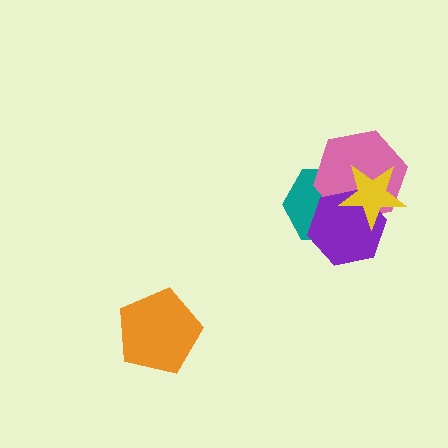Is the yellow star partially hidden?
No, no other shape covers it.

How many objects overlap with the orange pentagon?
0 objects overlap with the orange pentagon.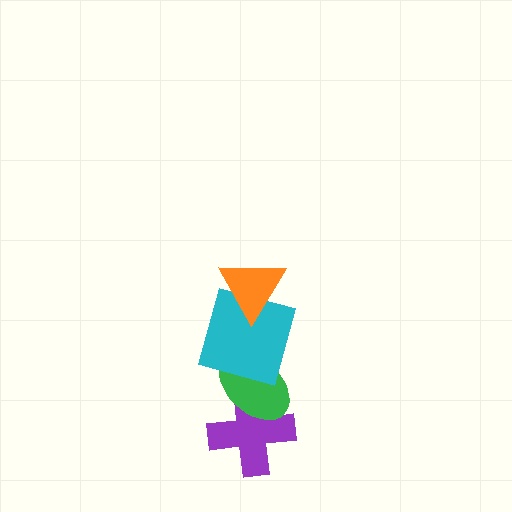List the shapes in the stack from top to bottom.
From top to bottom: the orange triangle, the cyan square, the green ellipse, the purple cross.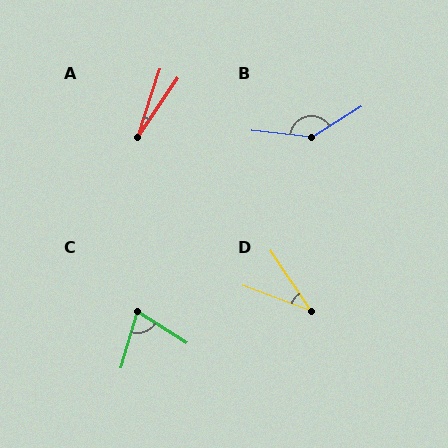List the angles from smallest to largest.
A (16°), D (36°), C (74°), B (142°).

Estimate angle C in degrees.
Approximately 74 degrees.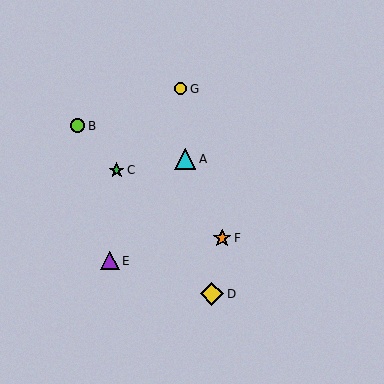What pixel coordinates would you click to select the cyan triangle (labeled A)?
Click at (185, 159) to select the cyan triangle A.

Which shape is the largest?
The yellow diamond (labeled D) is the largest.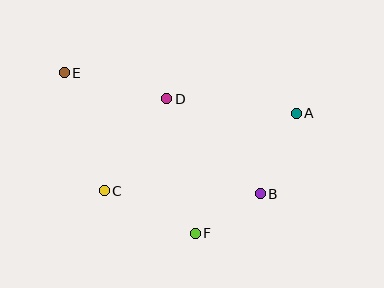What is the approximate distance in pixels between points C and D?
The distance between C and D is approximately 111 pixels.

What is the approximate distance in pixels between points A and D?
The distance between A and D is approximately 130 pixels.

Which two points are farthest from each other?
Points A and E are farthest from each other.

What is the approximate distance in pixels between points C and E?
The distance between C and E is approximately 124 pixels.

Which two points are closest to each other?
Points B and F are closest to each other.